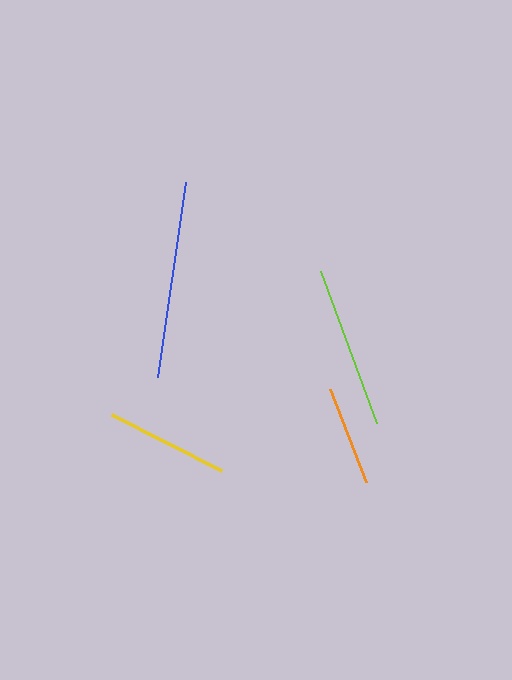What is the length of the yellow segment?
The yellow segment is approximately 123 pixels long.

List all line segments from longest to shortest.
From longest to shortest: blue, lime, yellow, orange.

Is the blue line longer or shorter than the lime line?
The blue line is longer than the lime line.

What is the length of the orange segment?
The orange segment is approximately 100 pixels long.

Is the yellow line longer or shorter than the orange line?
The yellow line is longer than the orange line.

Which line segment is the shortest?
The orange line is the shortest at approximately 100 pixels.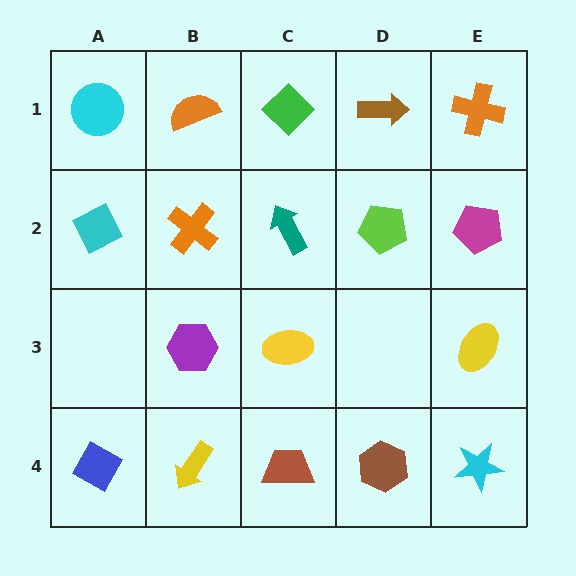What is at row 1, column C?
A green diamond.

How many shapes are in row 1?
5 shapes.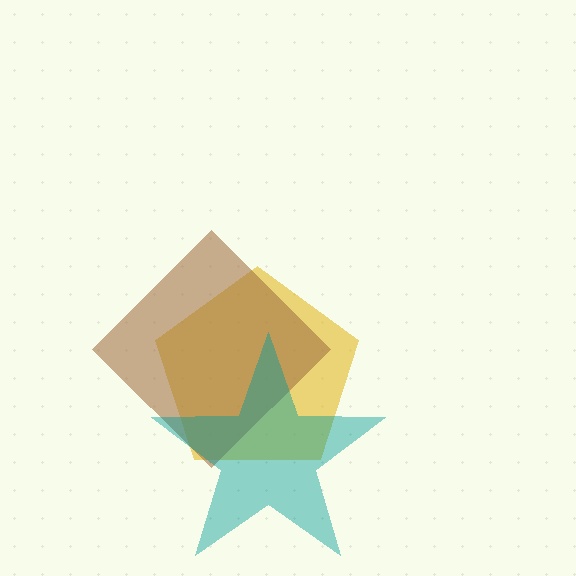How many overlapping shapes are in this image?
There are 3 overlapping shapes in the image.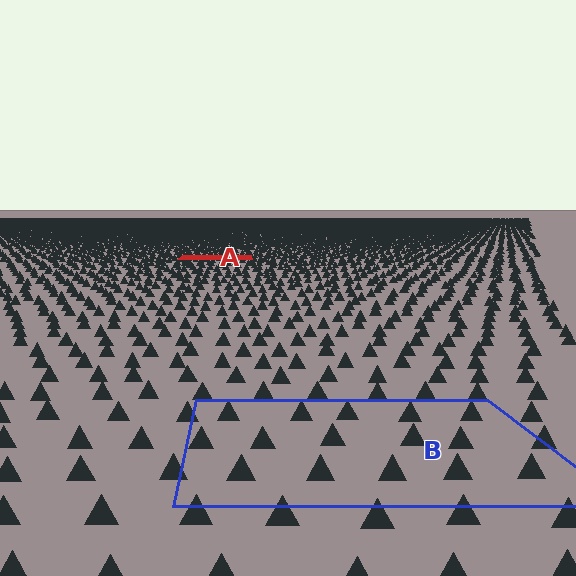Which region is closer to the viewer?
Region B is closer. The texture elements there are larger and more spread out.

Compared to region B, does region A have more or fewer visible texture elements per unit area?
Region A has more texture elements per unit area — they are packed more densely because it is farther away.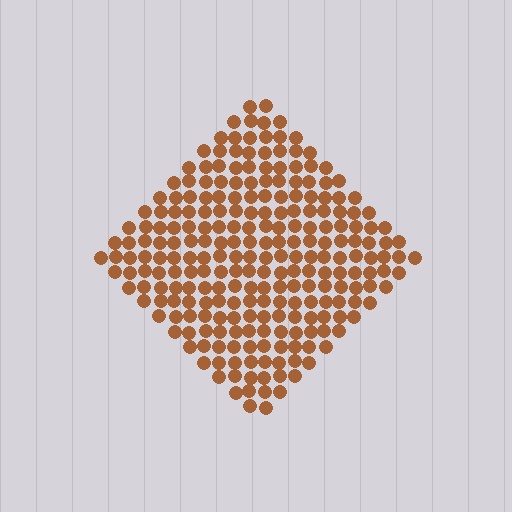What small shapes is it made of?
It is made of small circles.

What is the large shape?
The large shape is a diamond.